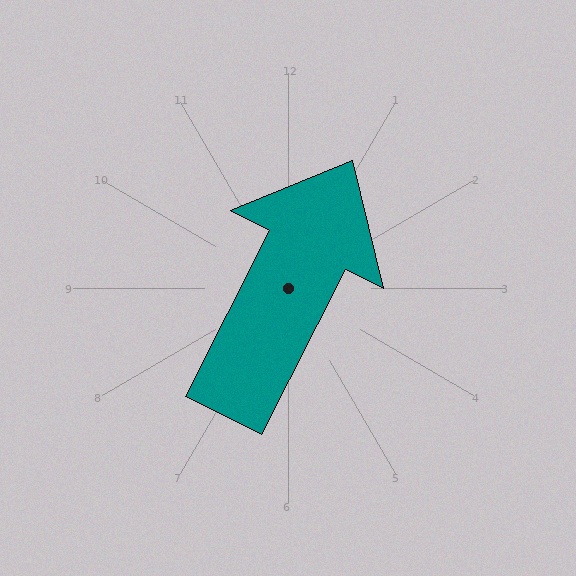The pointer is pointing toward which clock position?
Roughly 1 o'clock.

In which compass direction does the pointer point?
Northeast.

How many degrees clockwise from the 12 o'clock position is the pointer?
Approximately 27 degrees.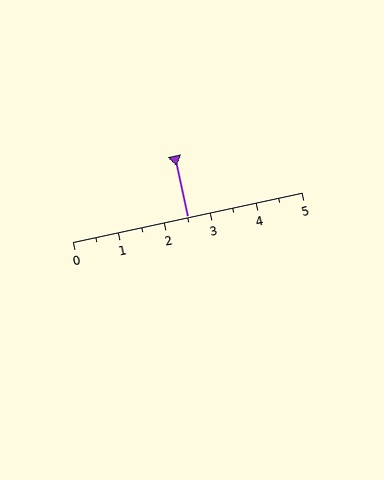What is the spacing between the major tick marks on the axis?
The major ticks are spaced 1 apart.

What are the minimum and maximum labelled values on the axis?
The axis runs from 0 to 5.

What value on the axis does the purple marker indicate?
The marker indicates approximately 2.5.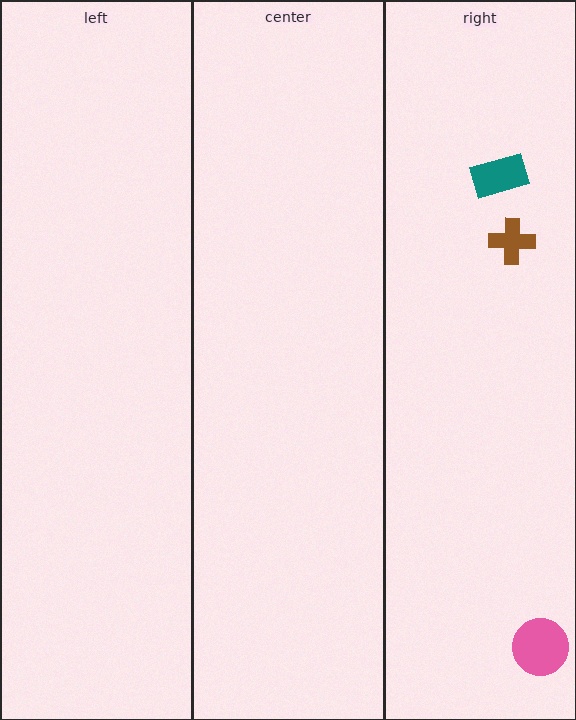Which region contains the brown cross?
The right region.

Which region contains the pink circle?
The right region.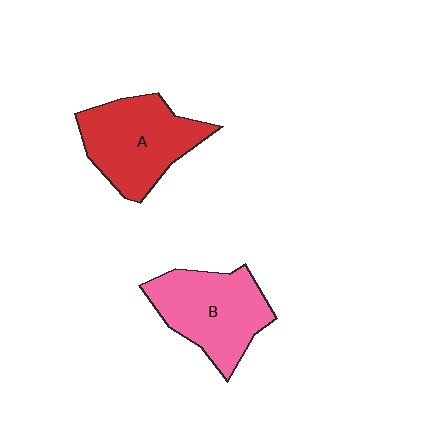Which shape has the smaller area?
Shape B (pink).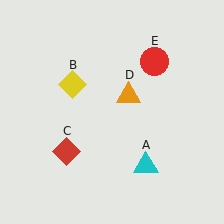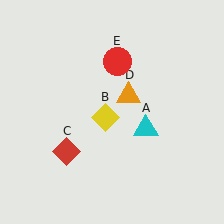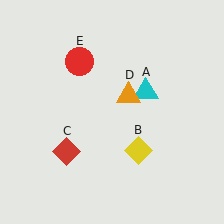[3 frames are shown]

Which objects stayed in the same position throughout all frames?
Red diamond (object C) and orange triangle (object D) remained stationary.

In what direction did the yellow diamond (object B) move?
The yellow diamond (object B) moved down and to the right.